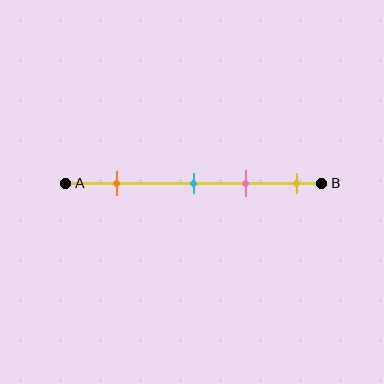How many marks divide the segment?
There are 4 marks dividing the segment.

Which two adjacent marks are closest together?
The cyan and pink marks are the closest adjacent pair.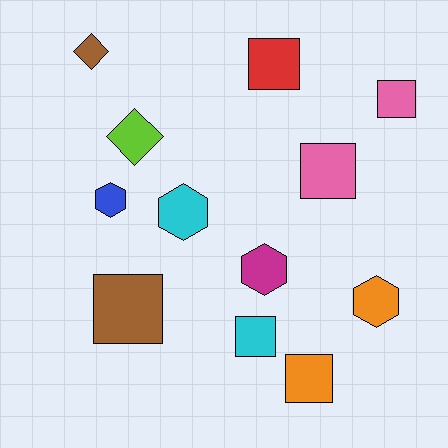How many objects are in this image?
There are 12 objects.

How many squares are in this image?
There are 6 squares.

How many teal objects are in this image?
There are no teal objects.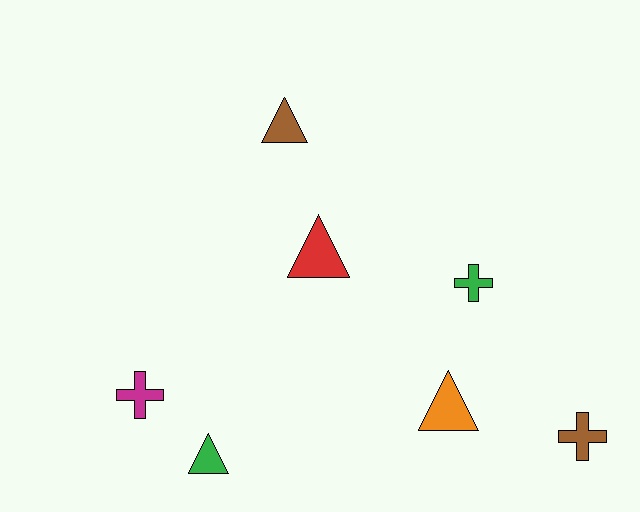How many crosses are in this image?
There are 3 crosses.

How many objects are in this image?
There are 7 objects.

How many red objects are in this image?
There is 1 red object.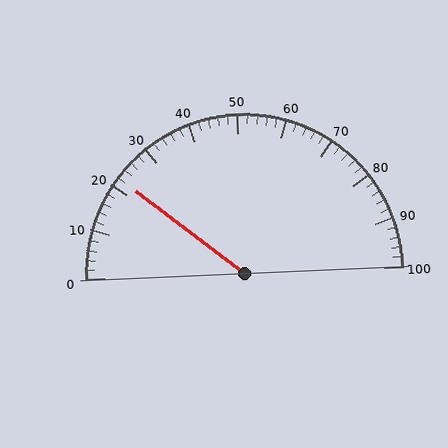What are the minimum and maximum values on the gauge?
The gauge ranges from 0 to 100.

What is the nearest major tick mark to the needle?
The nearest major tick mark is 20.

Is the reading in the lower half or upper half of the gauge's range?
The reading is in the lower half of the range (0 to 100).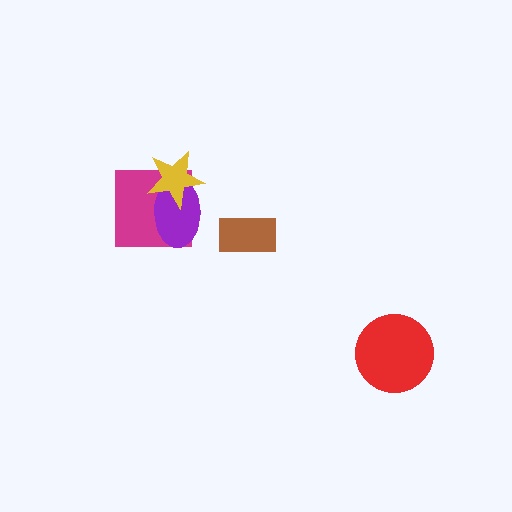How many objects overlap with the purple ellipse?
2 objects overlap with the purple ellipse.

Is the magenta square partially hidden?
Yes, it is partially covered by another shape.